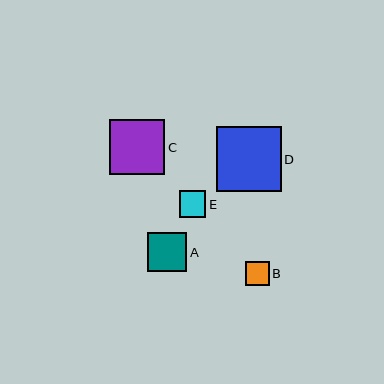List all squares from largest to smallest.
From largest to smallest: D, C, A, E, B.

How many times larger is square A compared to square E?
Square A is approximately 1.5 times the size of square E.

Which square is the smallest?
Square B is the smallest with a size of approximately 24 pixels.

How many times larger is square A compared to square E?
Square A is approximately 1.5 times the size of square E.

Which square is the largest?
Square D is the largest with a size of approximately 64 pixels.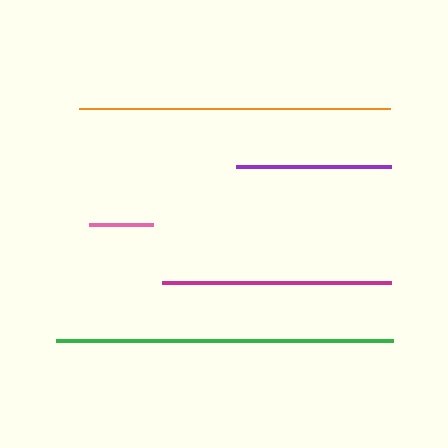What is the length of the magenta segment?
The magenta segment is approximately 229 pixels long.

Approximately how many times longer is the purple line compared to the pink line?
The purple line is approximately 2.4 times the length of the pink line.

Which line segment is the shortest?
The pink line is the shortest at approximately 64 pixels.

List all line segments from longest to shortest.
From longest to shortest: green, orange, magenta, purple, pink.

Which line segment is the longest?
The green line is the longest at approximately 337 pixels.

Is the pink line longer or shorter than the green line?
The green line is longer than the pink line.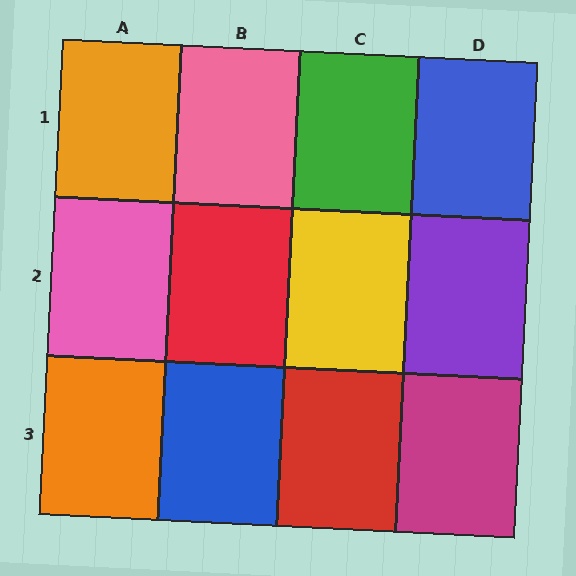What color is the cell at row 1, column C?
Green.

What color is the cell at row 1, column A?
Orange.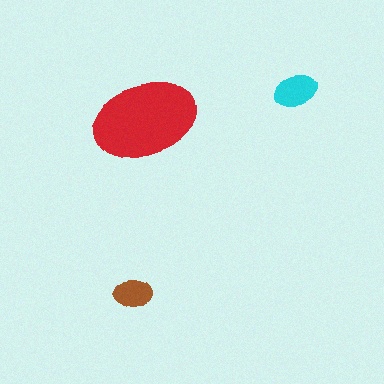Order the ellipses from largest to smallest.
the red one, the cyan one, the brown one.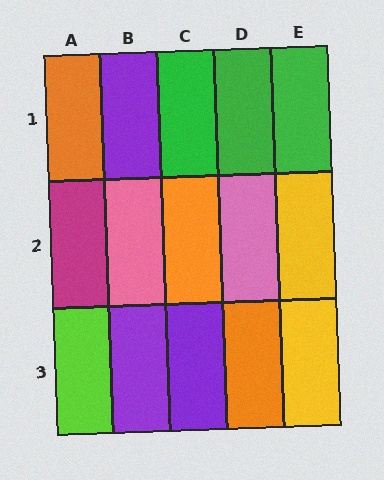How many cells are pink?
2 cells are pink.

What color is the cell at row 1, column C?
Green.